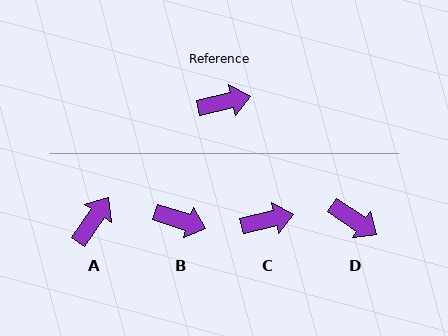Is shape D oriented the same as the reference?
No, it is off by about 47 degrees.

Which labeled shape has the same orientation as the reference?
C.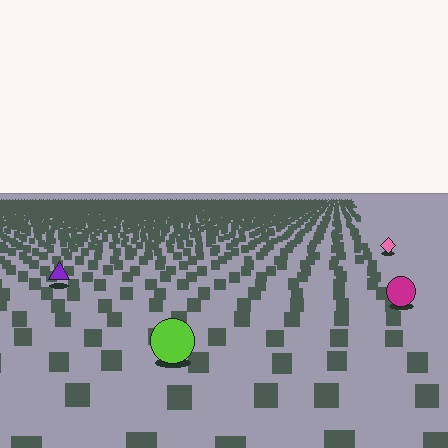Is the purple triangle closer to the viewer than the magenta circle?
No. The magenta circle is closer — you can tell from the texture gradient: the ground texture is coarser near it.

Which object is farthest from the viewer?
The pink diamond is farthest from the viewer. It appears smaller and the ground texture around it is denser.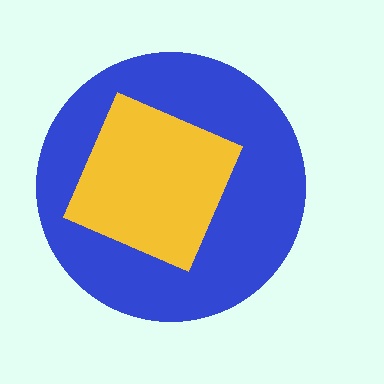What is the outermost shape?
The blue circle.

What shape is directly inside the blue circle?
The yellow diamond.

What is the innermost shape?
The yellow diamond.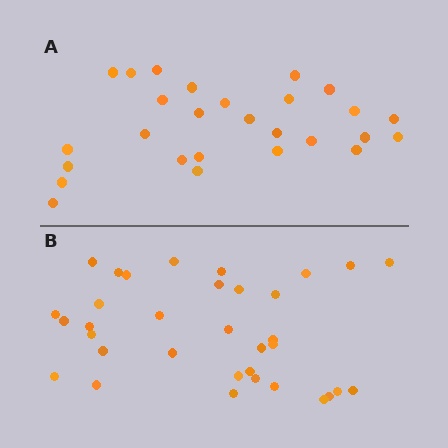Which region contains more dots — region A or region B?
Region B (the bottom region) has more dots.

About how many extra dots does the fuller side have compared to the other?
Region B has roughly 8 or so more dots than region A.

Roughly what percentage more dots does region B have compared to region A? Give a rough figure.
About 25% more.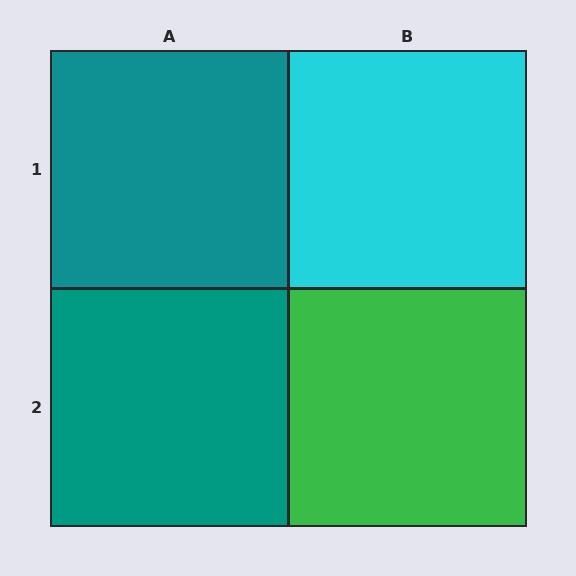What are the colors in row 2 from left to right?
Teal, green.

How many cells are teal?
2 cells are teal.